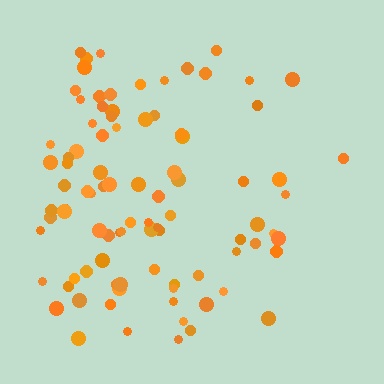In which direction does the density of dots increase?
From right to left, with the left side densest.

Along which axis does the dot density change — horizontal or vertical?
Horizontal.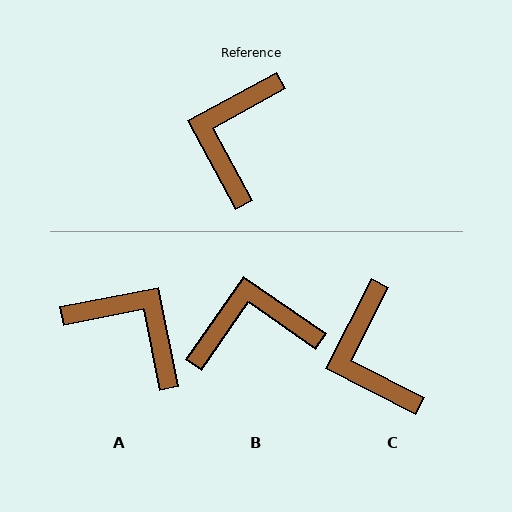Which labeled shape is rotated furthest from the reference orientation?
A, about 108 degrees away.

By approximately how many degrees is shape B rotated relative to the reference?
Approximately 63 degrees clockwise.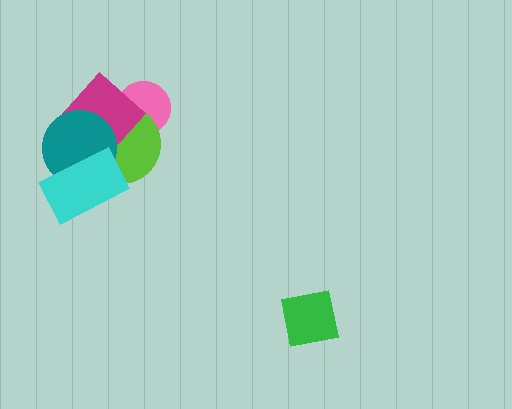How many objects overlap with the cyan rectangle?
3 objects overlap with the cyan rectangle.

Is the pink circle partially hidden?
Yes, it is partially covered by another shape.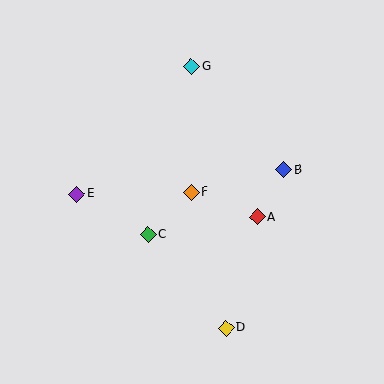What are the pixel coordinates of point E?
Point E is at (77, 194).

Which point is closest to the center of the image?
Point F at (191, 192) is closest to the center.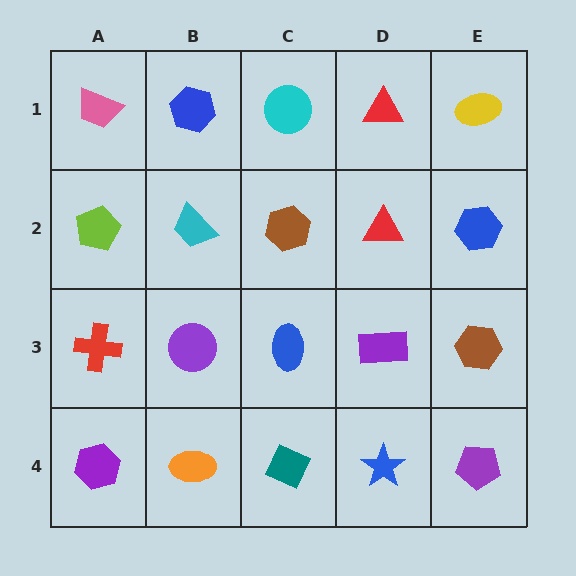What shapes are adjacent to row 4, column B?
A purple circle (row 3, column B), a purple hexagon (row 4, column A), a teal diamond (row 4, column C).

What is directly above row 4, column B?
A purple circle.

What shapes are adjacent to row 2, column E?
A yellow ellipse (row 1, column E), a brown hexagon (row 3, column E), a red triangle (row 2, column D).